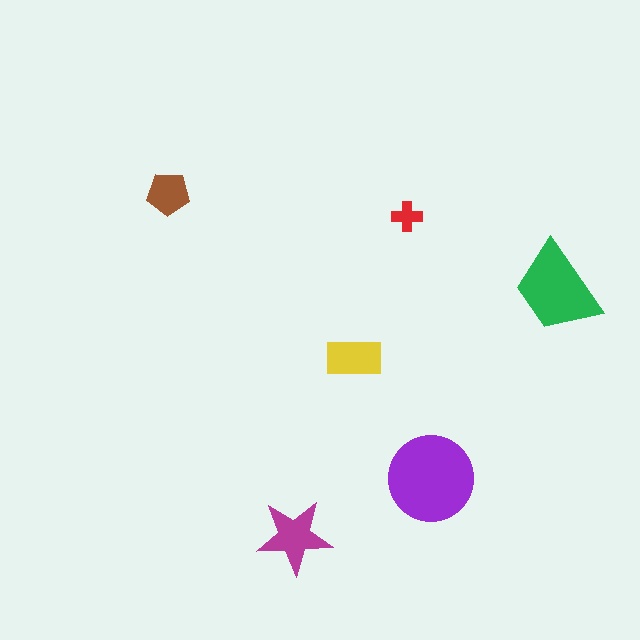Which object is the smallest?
The red cross.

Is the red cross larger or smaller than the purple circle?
Smaller.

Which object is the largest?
The purple circle.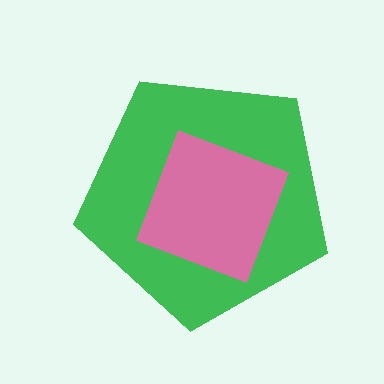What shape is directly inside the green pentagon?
The pink diamond.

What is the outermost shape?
The green pentagon.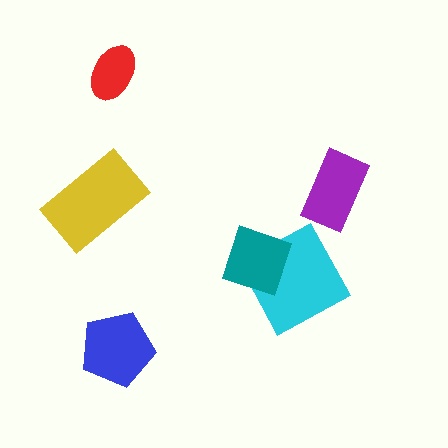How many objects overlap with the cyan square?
1 object overlaps with the cyan square.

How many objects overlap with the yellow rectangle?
0 objects overlap with the yellow rectangle.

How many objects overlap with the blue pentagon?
0 objects overlap with the blue pentagon.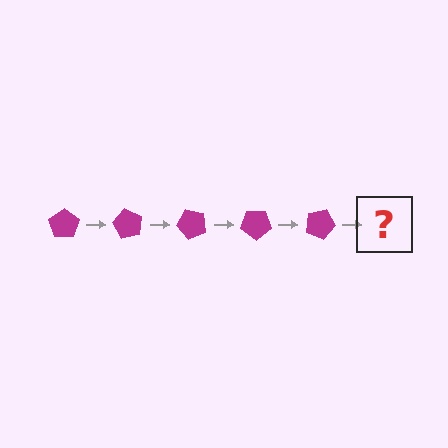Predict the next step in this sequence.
The next step is a magenta pentagon rotated 300 degrees.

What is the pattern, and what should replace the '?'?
The pattern is that the pentagon rotates 60 degrees each step. The '?' should be a magenta pentagon rotated 300 degrees.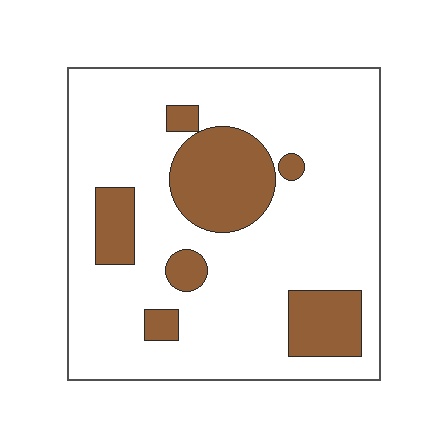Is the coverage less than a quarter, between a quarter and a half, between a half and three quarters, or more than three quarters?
Less than a quarter.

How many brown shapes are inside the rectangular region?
7.